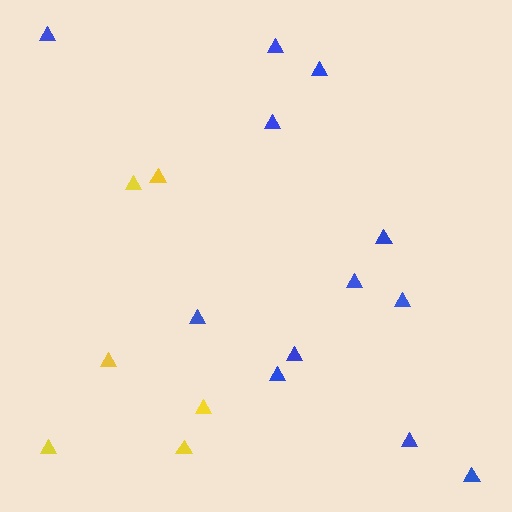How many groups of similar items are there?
There are 2 groups: one group of blue triangles (12) and one group of yellow triangles (6).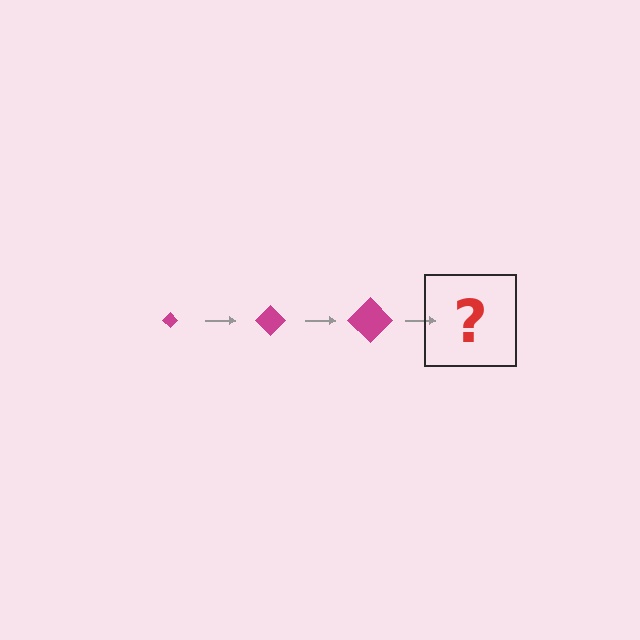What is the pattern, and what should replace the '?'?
The pattern is that the diamond gets progressively larger each step. The '?' should be a magenta diamond, larger than the previous one.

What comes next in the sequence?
The next element should be a magenta diamond, larger than the previous one.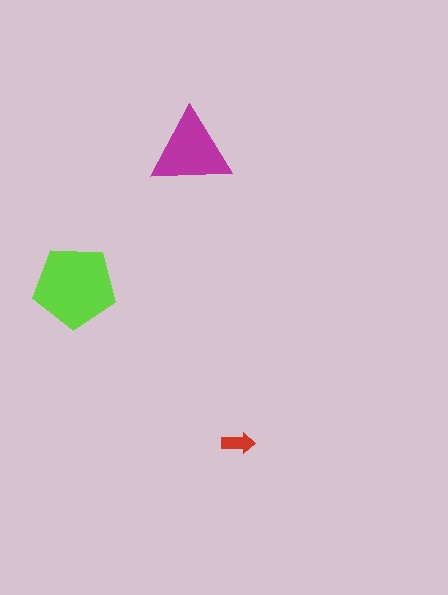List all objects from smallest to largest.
The red arrow, the magenta triangle, the lime pentagon.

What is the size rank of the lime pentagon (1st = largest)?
1st.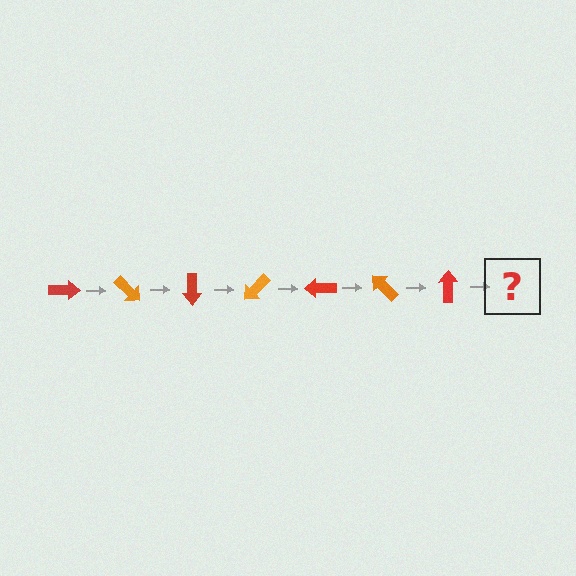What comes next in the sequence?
The next element should be an orange arrow, rotated 315 degrees from the start.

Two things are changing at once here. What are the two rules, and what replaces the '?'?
The two rules are that it rotates 45 degrees each step and the color cycles through red and orange. The '?' should be an orange arrow, rotated 315 degrees from the start.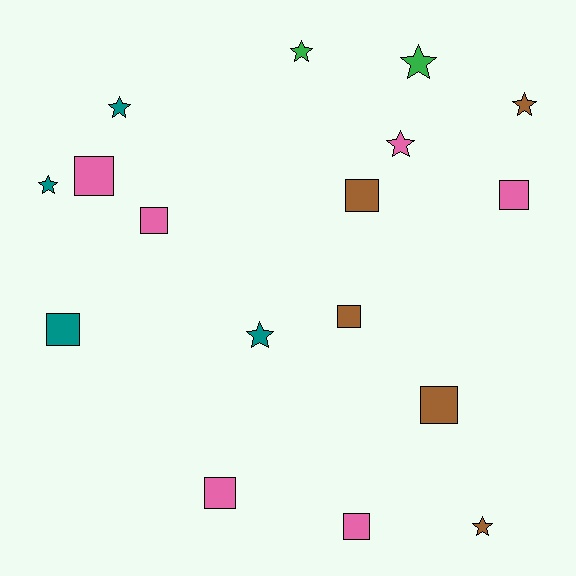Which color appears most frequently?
Pink, with 6 objects.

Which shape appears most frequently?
Square, with 9 objects.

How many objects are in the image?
There are 17 objects.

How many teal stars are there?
There are 3 teal stars.